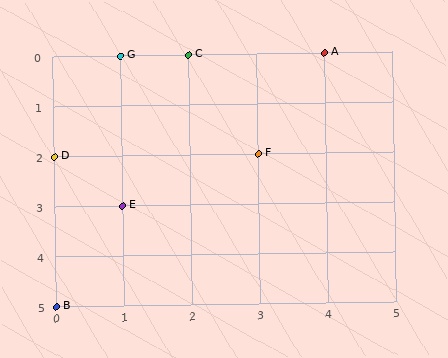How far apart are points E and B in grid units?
Points E and B are 1 column and 2 rows apart (about 2.2 grid units diagonally).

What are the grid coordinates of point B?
Point B is at grid coordinates (0, 5).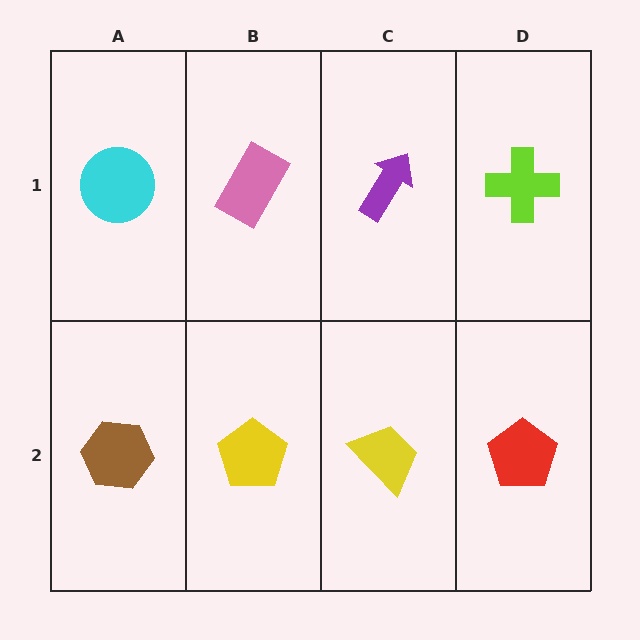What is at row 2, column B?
A yellow pentagon.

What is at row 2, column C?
A yellow trapezoid.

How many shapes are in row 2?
4 shapes.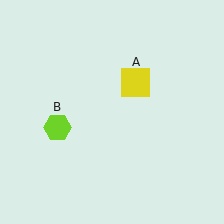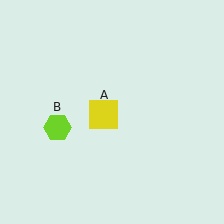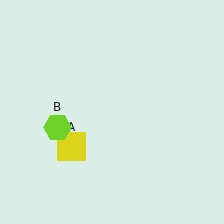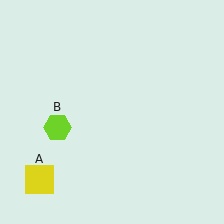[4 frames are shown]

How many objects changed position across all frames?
1 object changed position: yellow square (object A).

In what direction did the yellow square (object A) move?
The yellow square (object A) moved down and to the left.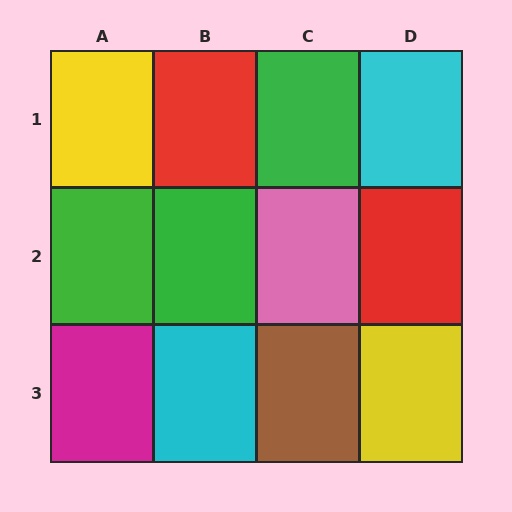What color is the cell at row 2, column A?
Green.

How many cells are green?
3 cells are green.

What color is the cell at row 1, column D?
Cyan.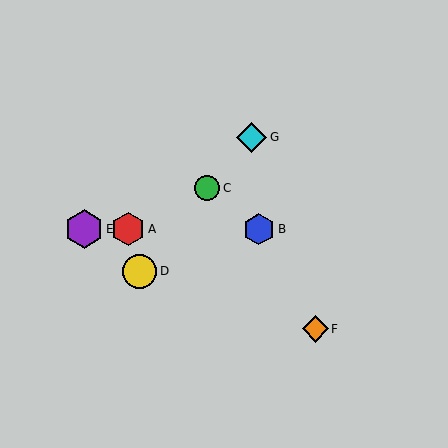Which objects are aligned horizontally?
Objects A, B, E are aligned horizontally.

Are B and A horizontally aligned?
Yes, both are at y≈229.